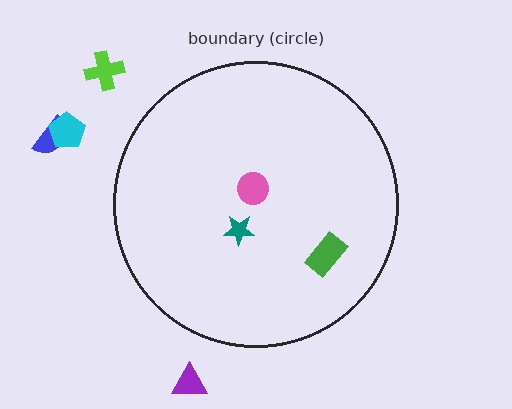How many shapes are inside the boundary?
3 inside, 4 outside.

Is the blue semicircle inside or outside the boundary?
Outside.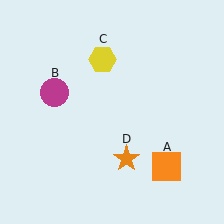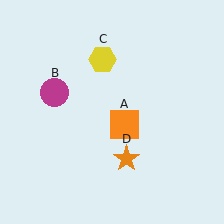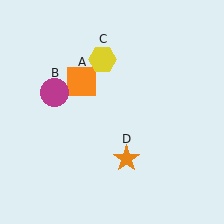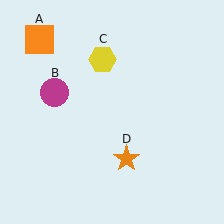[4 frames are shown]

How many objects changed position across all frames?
1 object changed position: orange square (object A).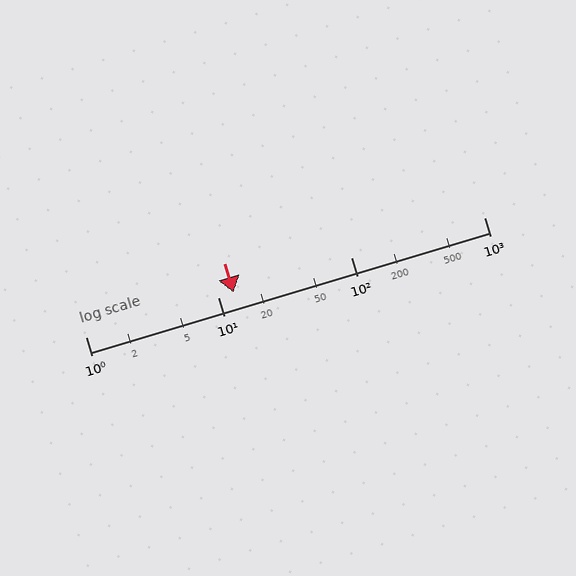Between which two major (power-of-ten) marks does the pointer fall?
The pointer is between 10 and 100.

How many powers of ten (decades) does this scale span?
The scale spans 3 decades, from 1 to 1000.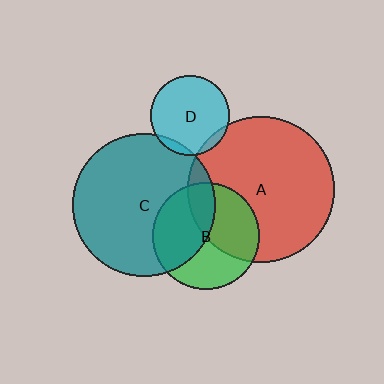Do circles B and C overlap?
Yes.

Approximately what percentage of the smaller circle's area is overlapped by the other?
Approximately 45%.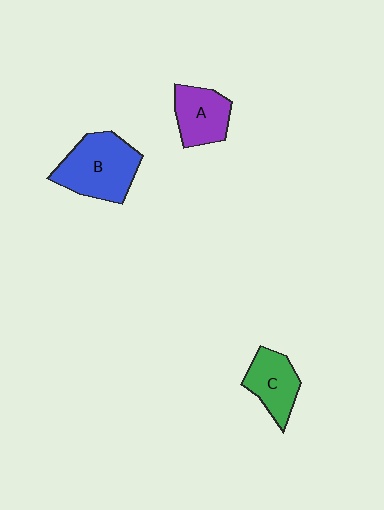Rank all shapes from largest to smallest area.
From largest to smallest: B (blue), A (purple), C (green).